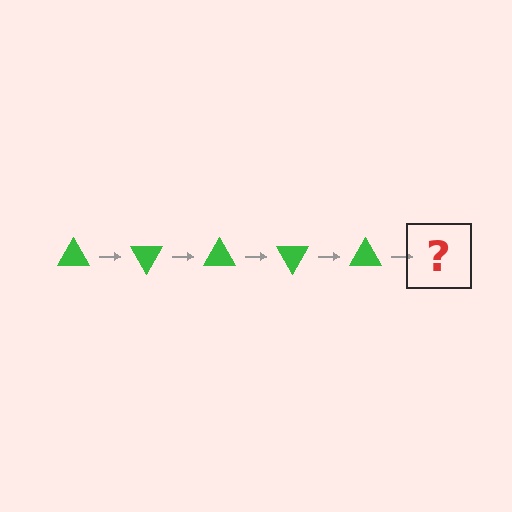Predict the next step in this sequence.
The next step is a green triangle rotated 300 degrees.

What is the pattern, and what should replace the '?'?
The pattern is that the triangle rotates 60 degrees each step. The '?' should be a green triangle rotated 300 degrees.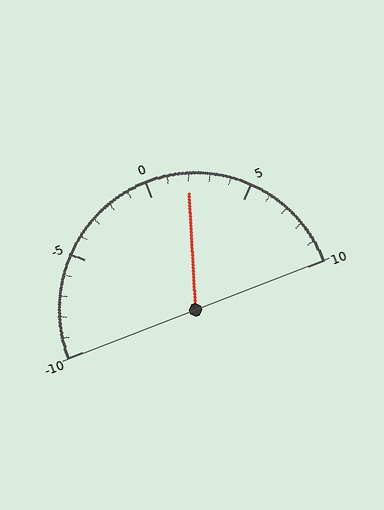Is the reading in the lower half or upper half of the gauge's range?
The reading is in the upper half of the range (-10 to 10).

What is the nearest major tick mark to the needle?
The nearest major tick mark is 0.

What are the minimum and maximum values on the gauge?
The gauge ranges from -10 to 10.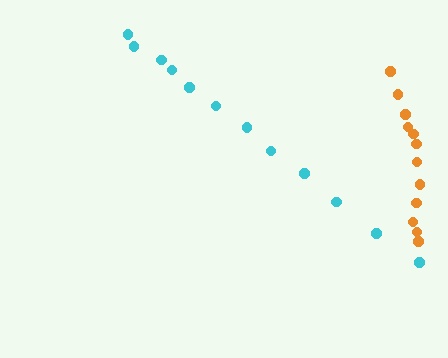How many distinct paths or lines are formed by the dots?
There are 2 distinct paths.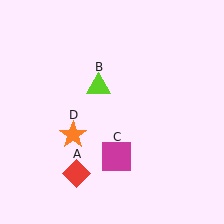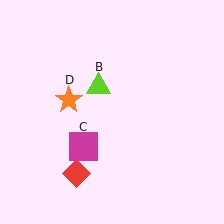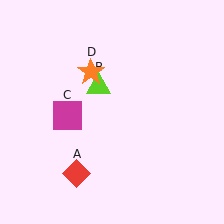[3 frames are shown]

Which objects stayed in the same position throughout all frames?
Red diamond (object A) and lime triangle (object B) remained stationary.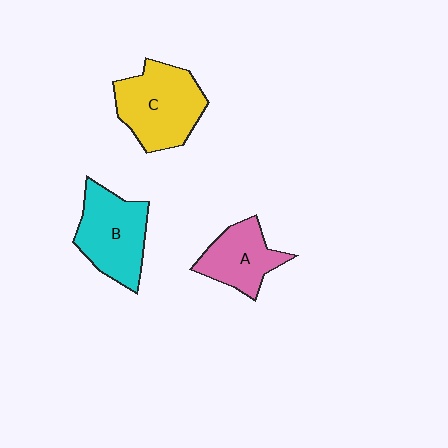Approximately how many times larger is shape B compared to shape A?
Approximately 1.3 times.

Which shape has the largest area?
Shape C (yellow).